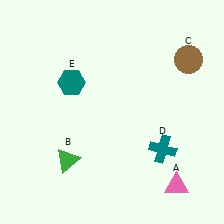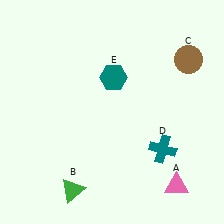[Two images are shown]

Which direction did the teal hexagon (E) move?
The teal hexagon (E) moved right.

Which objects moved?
The objects that moved are: the green triangle (B), the teal hexagon (E).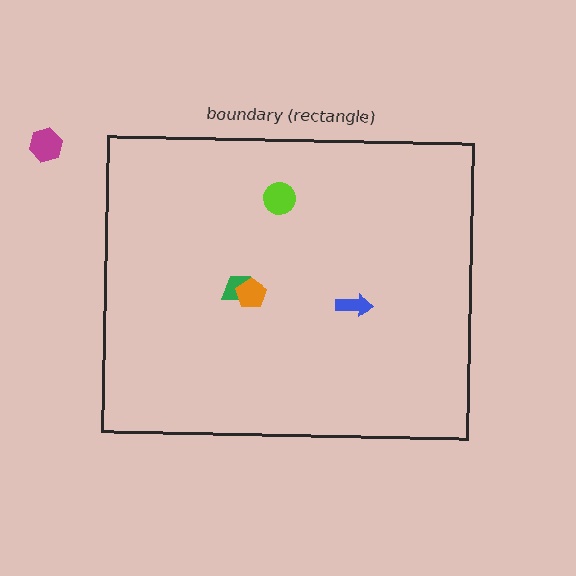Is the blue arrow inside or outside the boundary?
Inside.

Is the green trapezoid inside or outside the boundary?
Inside.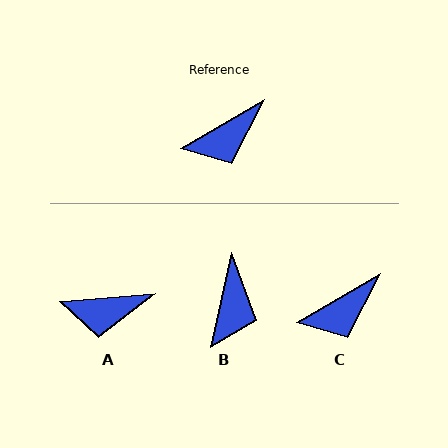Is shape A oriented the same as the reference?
No, it is off by about 26 degrees.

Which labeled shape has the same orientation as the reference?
C.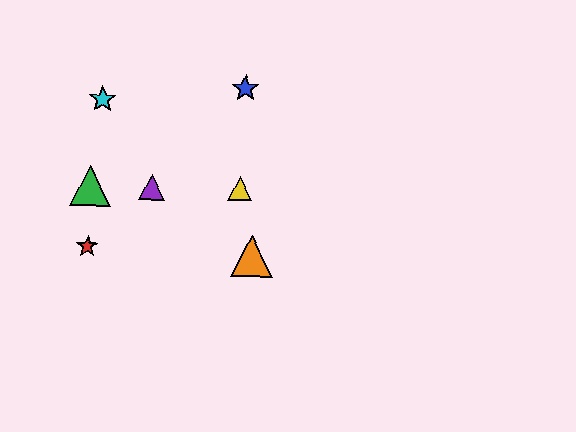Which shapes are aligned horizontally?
The green triangle, the yellow triangle, the purple triangle are aligned horizontally.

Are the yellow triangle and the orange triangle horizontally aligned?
No, the yellow triangle is at y≈189 and the orange triangle is at y≈256.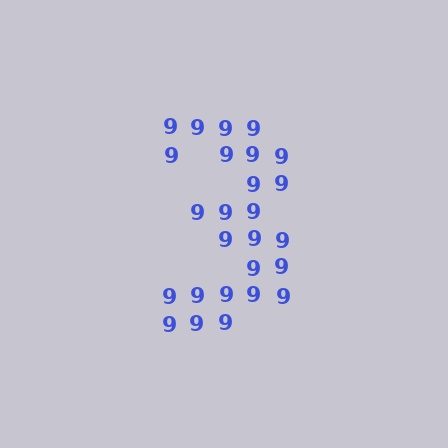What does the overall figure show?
The overall figure shows the digit 3.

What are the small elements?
The small elements are digit 9's.